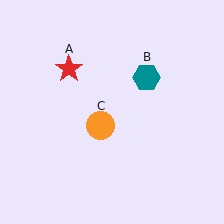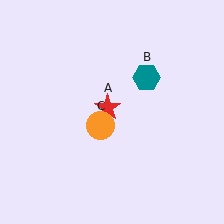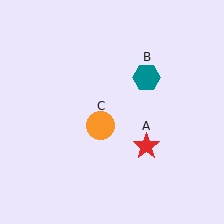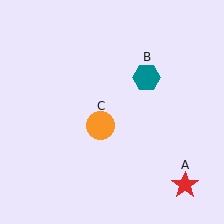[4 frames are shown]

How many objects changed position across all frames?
1 object changed position: red star (object A).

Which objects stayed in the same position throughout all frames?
Teal hexagon (object B) and orange circle (object C) remained stationary.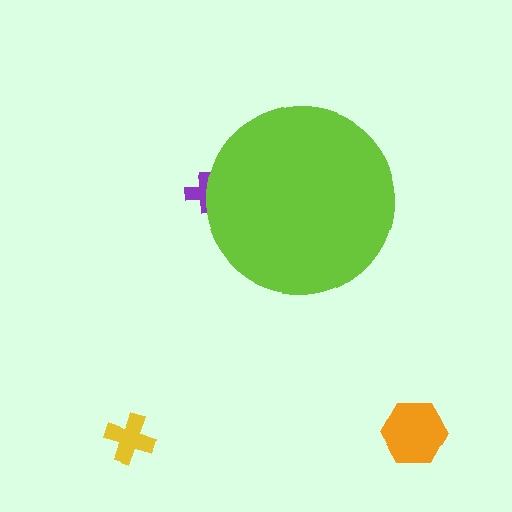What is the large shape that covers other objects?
A lime circle.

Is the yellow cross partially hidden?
No, the yellow cross is fully visible.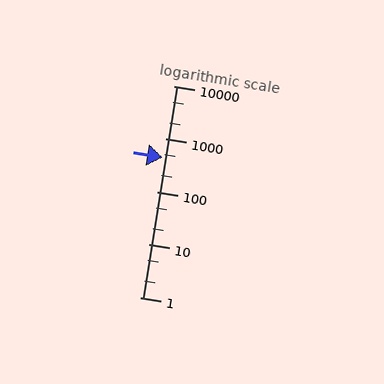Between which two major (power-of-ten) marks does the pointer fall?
The pointer is between 100 and 1000.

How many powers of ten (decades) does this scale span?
The scale spans 4 decades, from 1 to 10000.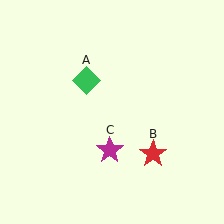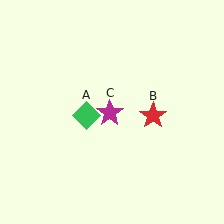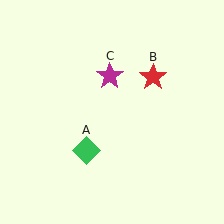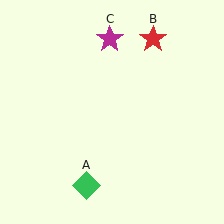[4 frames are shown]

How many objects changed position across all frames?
3 objects changed position: green diamond (object A), red star (object B), magenta star (object C).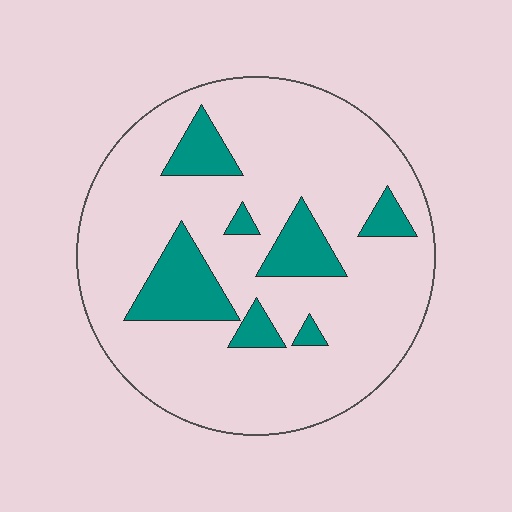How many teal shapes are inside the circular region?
7.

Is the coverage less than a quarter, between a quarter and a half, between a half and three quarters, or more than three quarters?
Less than a quarter.